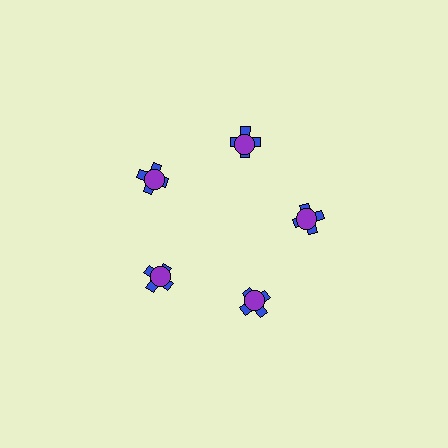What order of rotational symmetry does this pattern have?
This pattern has 5-fold rotational symmetry.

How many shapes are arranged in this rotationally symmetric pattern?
There are 10 shapes, arranged in 5 groups of 2.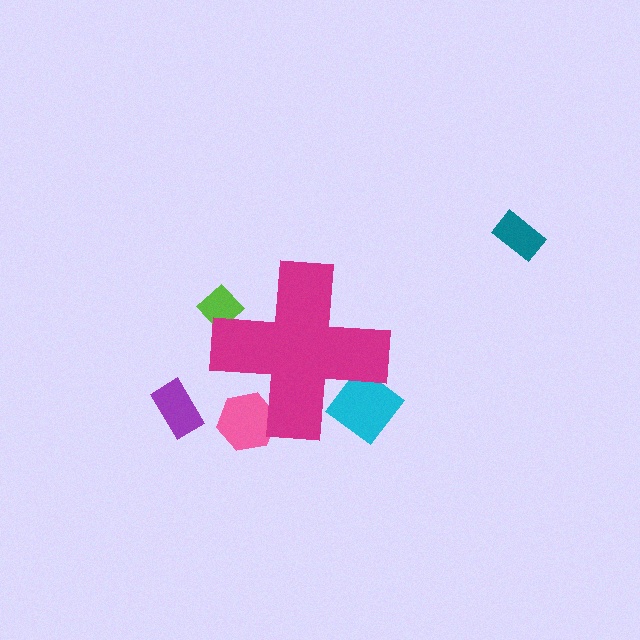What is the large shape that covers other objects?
A magenta cross.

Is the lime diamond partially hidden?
Yes, the lime diamond is partially hidden behind the magenta cross.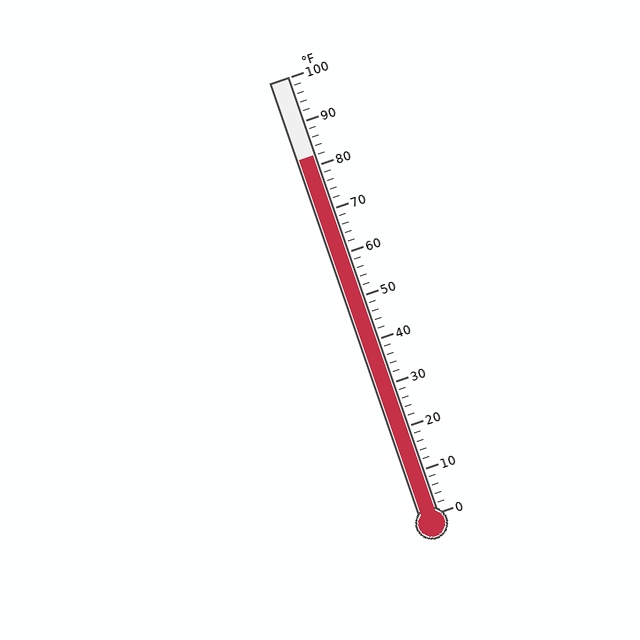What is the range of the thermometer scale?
The thermometer scale ranges from 0°F to 100°F.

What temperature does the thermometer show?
The thermometer shows approximately 82°F.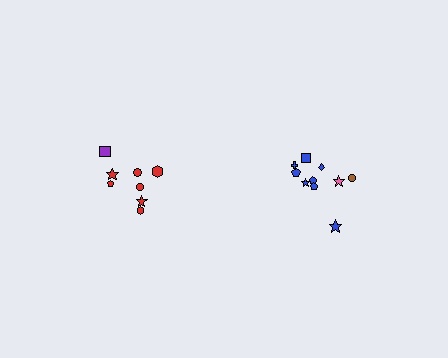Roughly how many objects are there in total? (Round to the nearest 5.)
Roughly 20 objects in total.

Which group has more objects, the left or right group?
The right group.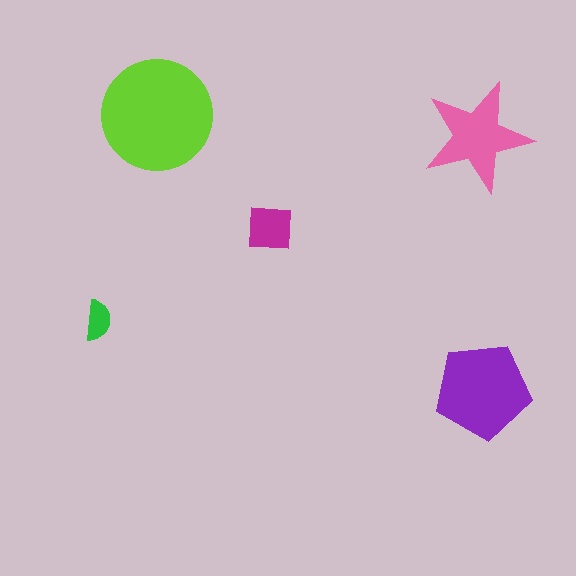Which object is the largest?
The lime circle.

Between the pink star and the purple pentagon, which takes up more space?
The purple pentagon.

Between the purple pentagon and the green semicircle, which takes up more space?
The purple pentagon.